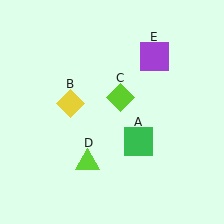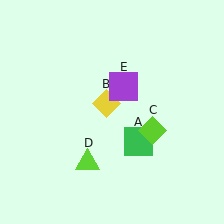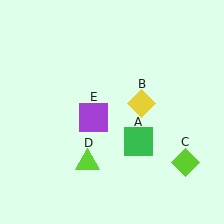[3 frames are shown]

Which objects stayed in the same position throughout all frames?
Green square (object A) and lime triangle (object D) remained stationary.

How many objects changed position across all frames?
3 objects changed position: yellow diamond (object B), lime diamond (object C), purple square (object E).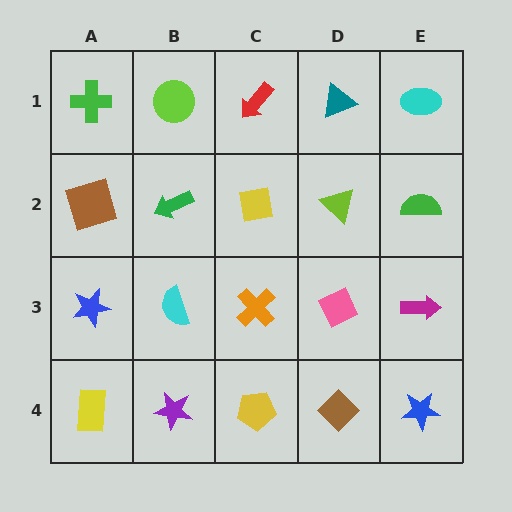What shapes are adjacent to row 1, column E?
A green semicircle (row 2, column E), a teal triangle (row 1, column D).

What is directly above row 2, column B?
A lime circle.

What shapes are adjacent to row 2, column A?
A green cross (row 1, column A), a blue star (row 3, column A), a green arrow (row 2, column B).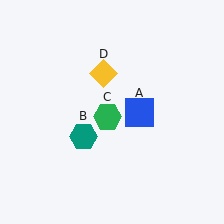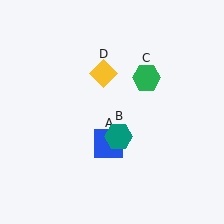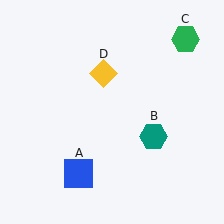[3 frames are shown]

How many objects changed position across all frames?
3 objects changed position: blue square (object A), teal hexagon (object B), green hexagon (object C).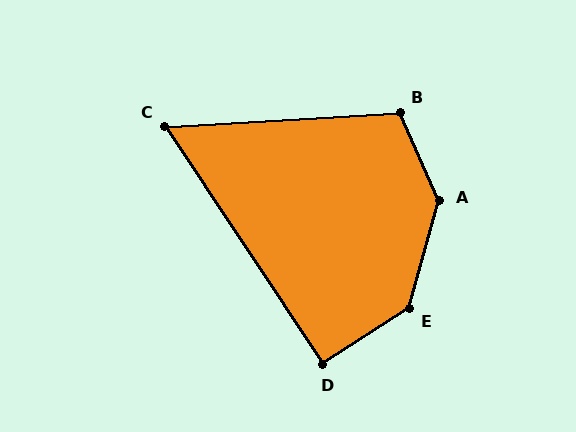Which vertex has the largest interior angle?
A, at approximately 140 degrees.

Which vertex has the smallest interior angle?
C, at approximately 60 degrees.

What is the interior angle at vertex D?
Approximately 91 degrees (approximately right).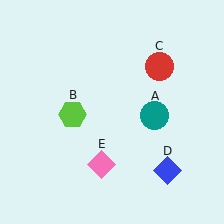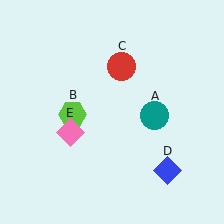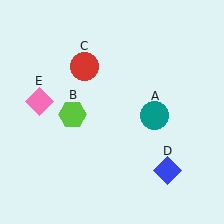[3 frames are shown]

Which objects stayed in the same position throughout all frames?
Teal circle (object A) and lime hexagon (object B) and blue diamond (object D) remained stationary.